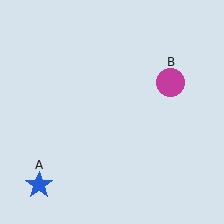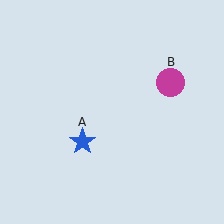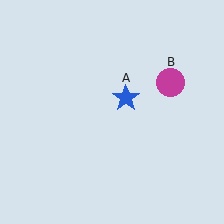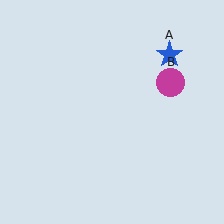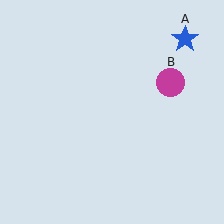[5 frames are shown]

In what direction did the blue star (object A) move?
The blue star (object A) moved up and to the right.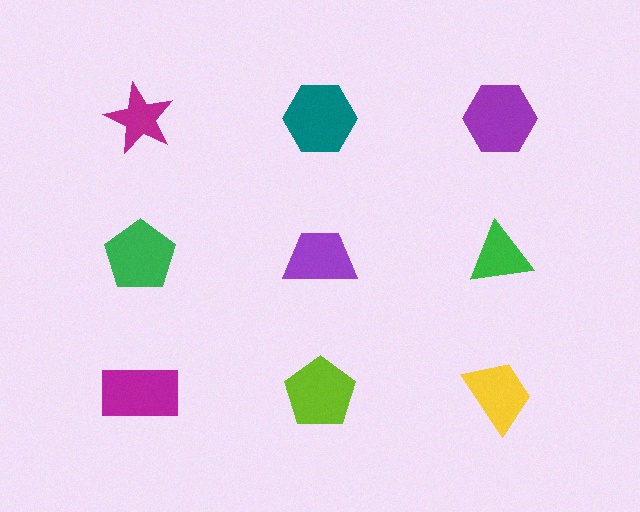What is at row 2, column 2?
A purple trapezoid.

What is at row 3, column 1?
A magenta rectangle.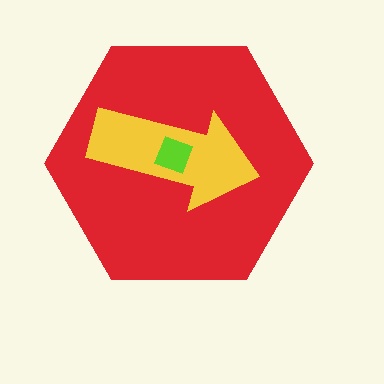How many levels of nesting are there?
3.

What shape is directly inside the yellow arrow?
The lime square.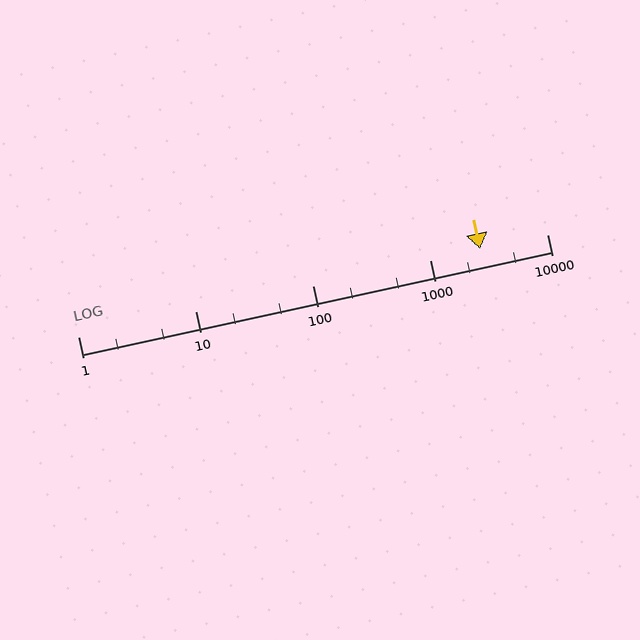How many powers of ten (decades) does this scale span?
The scale spans 4 decades, from 1 to 10000.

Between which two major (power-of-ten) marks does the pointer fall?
The pointer is between 1000 and 10000.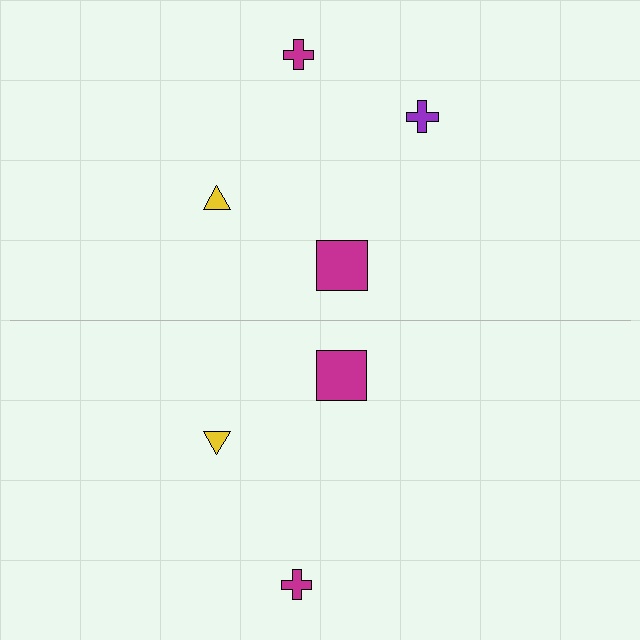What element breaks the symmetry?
A purple cross is missing from the bottom side.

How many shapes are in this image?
There are 7 shapes in this image.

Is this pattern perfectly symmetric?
No, the pattern is not perfectly symmetric. A purple cross is missing from the bottom side.